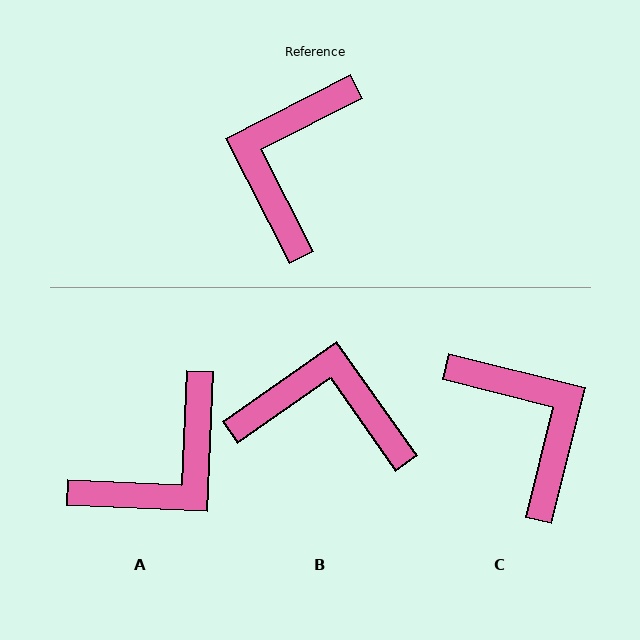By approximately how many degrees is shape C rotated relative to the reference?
Approximately 131 degrees clockwise.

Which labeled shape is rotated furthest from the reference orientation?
A, about 150 degrees away.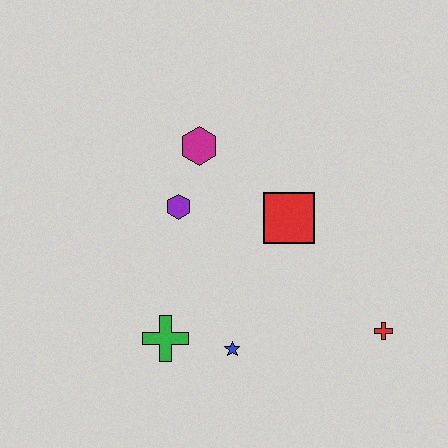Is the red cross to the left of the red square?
No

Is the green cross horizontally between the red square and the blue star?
No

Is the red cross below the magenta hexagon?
Yes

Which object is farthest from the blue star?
The magenta hexagon is farthest from the blue star.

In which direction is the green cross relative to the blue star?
The green cross is to the left of the blue star.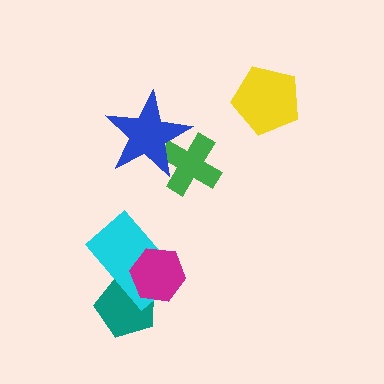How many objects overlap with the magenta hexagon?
2 objects overlap with the magenta hexagon.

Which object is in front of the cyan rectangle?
The magenta hexagon is in front of the cyan rectangle.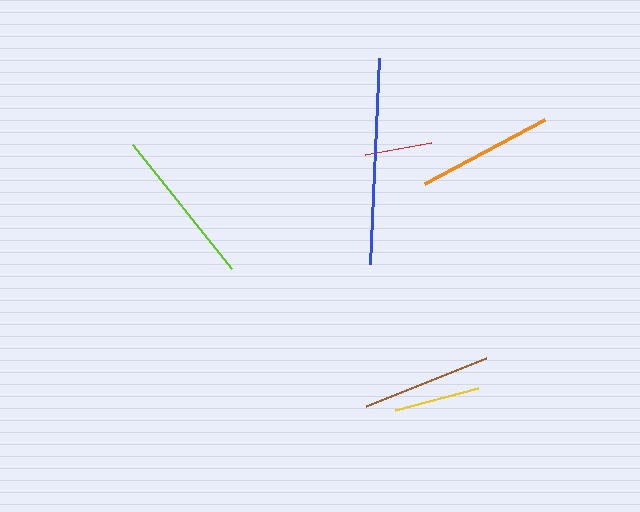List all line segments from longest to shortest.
From longest to shortest: blue, lime, orange, brown, yellow, red.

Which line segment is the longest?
The blue line is the longest at approximately 206 pixels.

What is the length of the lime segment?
The lime segment is approximately 159 pixels long.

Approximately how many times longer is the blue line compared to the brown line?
The blue line is approximately 1.6 times the length of the brown line.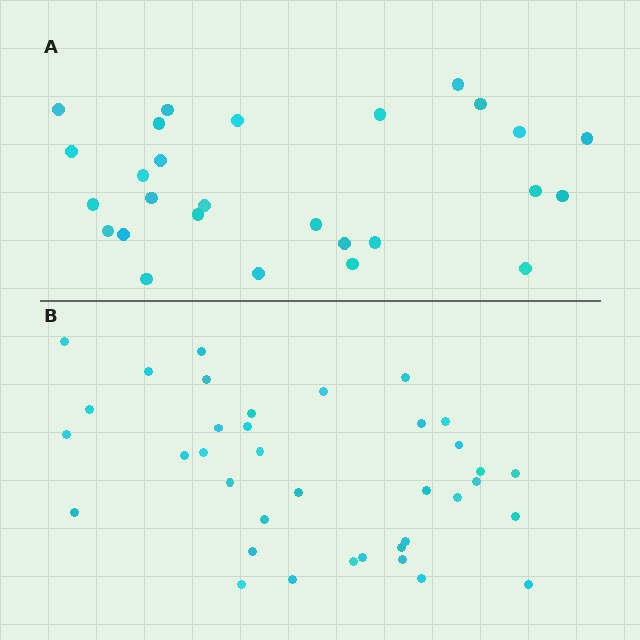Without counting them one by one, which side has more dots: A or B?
Region B (the bottom region) has more dots.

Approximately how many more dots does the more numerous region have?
Region B has roughly 10 or so more dots than region A.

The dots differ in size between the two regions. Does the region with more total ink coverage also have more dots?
No. Region A has more total ink coverage because its dots are larger, but region B actually contains more individual dots. Total area can be misleading — the number of items is what matters here.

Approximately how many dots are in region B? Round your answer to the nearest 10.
About 40 dots. (The exact count is 37, which rounds to 40.)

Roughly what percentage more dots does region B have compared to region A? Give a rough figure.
About 35% more.